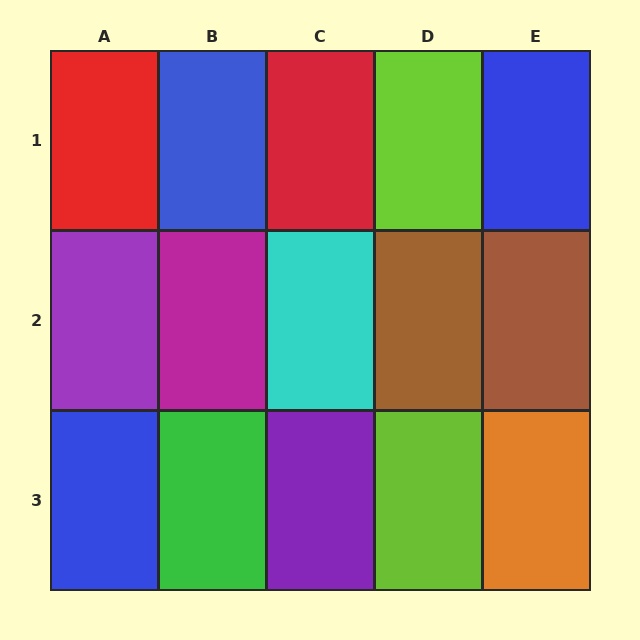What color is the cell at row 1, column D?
Lime.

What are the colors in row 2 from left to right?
Purple, magenta, cyan, brown, brown.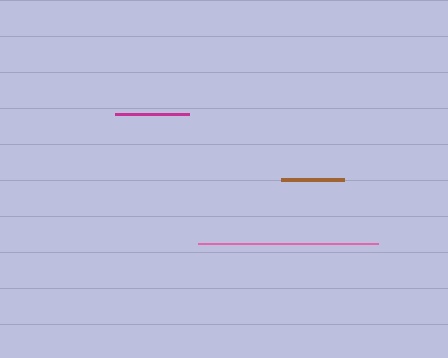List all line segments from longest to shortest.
From longest to shortest: pink, magenta, brown.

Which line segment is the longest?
The pink line is the longest at approximately 180 pixels.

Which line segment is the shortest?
The brown line is the shortest at approximately 62 pixels.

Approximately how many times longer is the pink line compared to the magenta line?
The pink line is approximately 2.5 times the length of the magenta line.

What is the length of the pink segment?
The pink segment is approximately 180 pixels long.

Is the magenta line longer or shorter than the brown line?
The magenta line is longer than the brown line.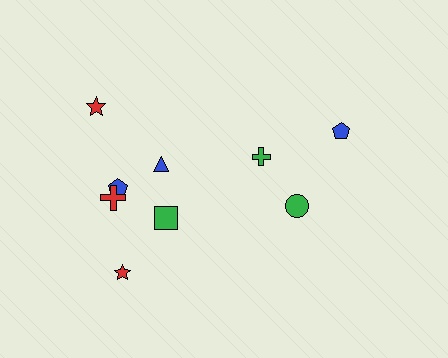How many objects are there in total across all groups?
There are 9 objects.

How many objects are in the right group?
There are 3 objects.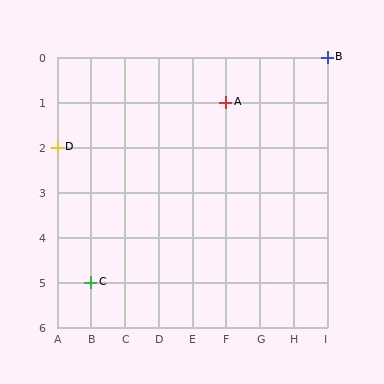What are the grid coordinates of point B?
Point B is at grid coordinates (I, 0).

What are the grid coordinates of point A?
Point A is at grid coordinates (F, 1).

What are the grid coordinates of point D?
Point D is at grid coordinates (A, 2).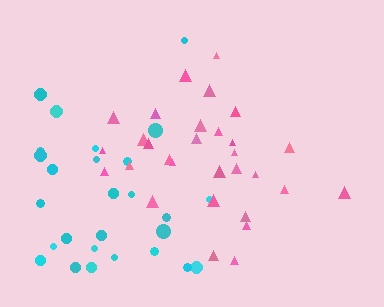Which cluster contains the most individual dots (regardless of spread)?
Pink (30).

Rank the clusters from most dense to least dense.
pink, cyan.